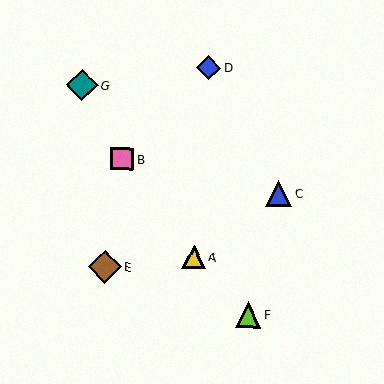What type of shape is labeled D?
Shape D is a blue diamond.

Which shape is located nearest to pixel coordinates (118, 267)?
The brown diamond (labeled E) at (105, 267) is nearest to that location.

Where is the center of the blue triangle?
The center of the blue triangle is at (279, 193).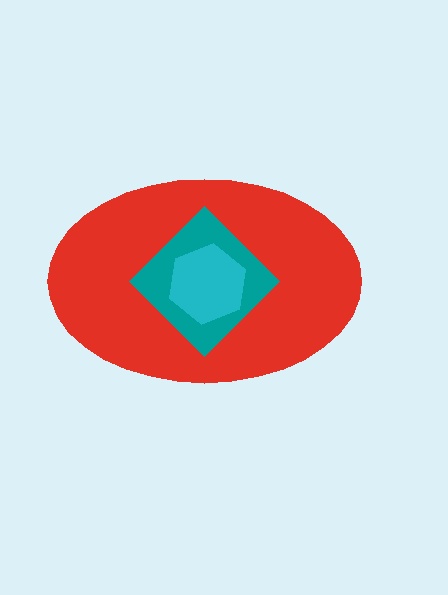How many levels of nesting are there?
3.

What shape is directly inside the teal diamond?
The cyan hexagon.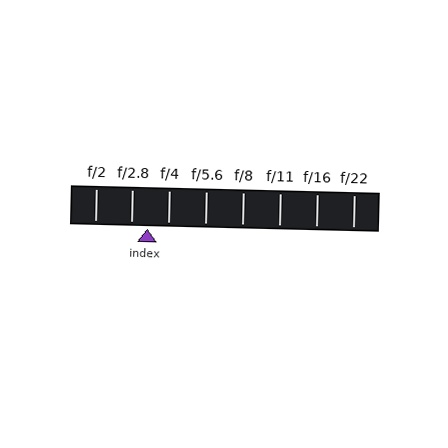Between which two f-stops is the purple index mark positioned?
The index mark is between f/2.8 and f/4.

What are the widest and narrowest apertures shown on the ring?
The widest aperture shown is f/2 and the narrowest is f/22.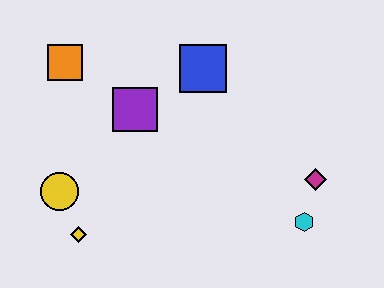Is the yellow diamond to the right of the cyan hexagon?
No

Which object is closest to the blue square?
The purple square is closest to the blue square.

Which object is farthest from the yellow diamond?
The magenta diamond is farthest from the yellow diamond.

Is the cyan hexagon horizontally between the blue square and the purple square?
No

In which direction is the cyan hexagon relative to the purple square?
The cyan hexagon is to the right of the purple square.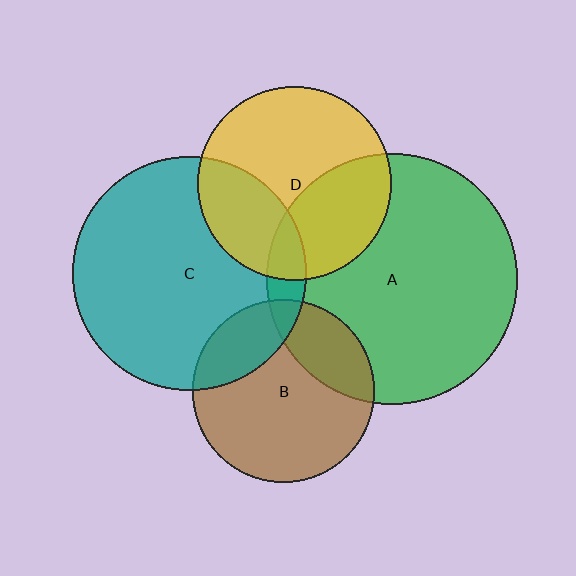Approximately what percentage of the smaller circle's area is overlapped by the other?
Approximately 25%.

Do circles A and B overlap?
Yes.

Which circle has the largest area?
Circle A (green).